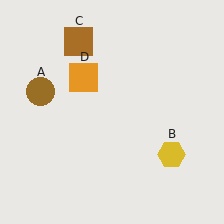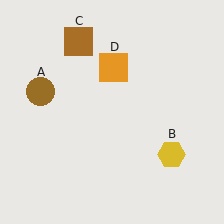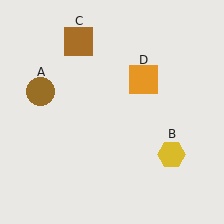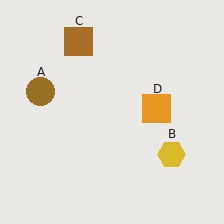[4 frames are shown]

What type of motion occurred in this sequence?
The orange square (object D) rotated clockwise around the center of the scene.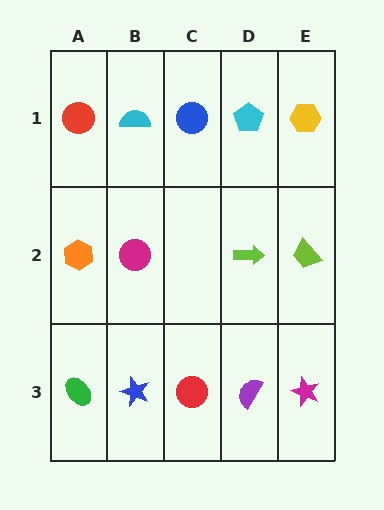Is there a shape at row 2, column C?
No, that cell is empty.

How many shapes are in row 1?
5 shapes.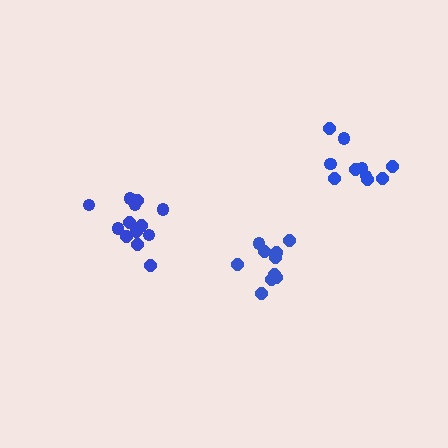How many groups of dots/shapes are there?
There are 3 groups.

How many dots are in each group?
Group 1: 10 dots, Group 2: 13 dots, Group 3: 10 dots (33 total).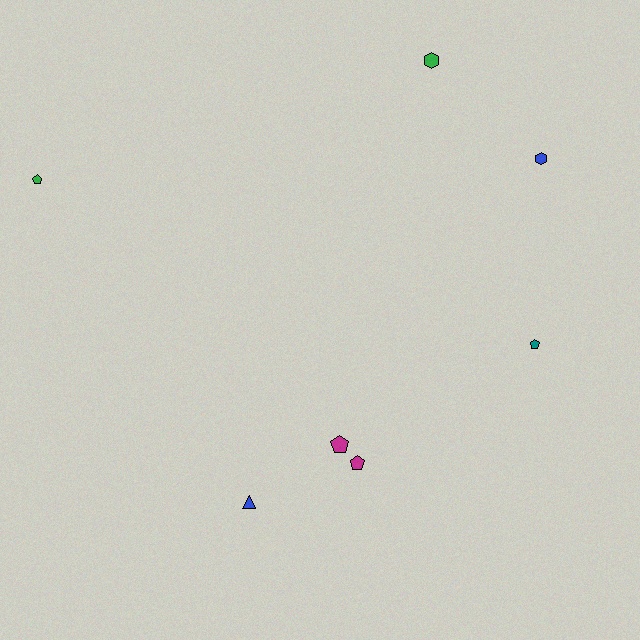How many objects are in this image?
There are 7 objects.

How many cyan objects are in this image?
There are no cyan objects.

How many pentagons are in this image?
There are 4 pentagons.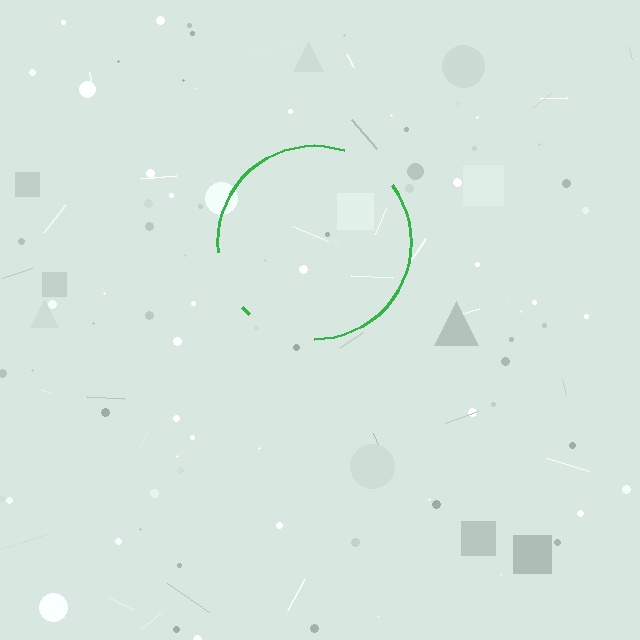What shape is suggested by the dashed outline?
The dashed outline suggests a circle.